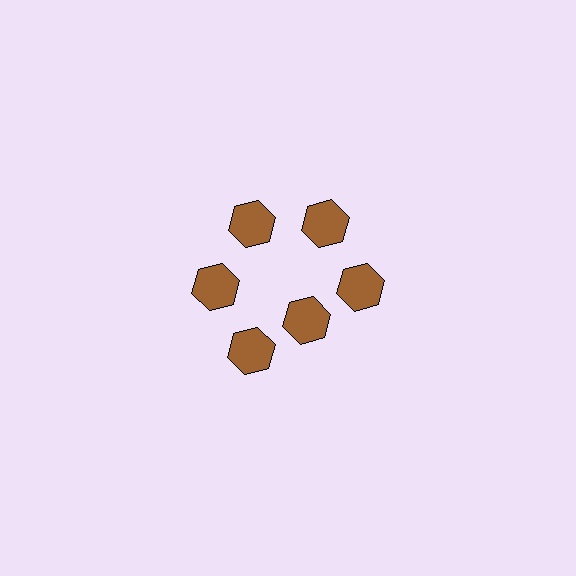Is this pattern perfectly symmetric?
No. The 6 brown hexagons are arranged in a ring, but one element near the 5 o'clock position is pulled inward toward the center, breaking the 6-fold rotational symmetry.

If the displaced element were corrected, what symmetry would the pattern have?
It would have 6-fold rotational symmetry — the pattern would map onto itself every 60 degrees.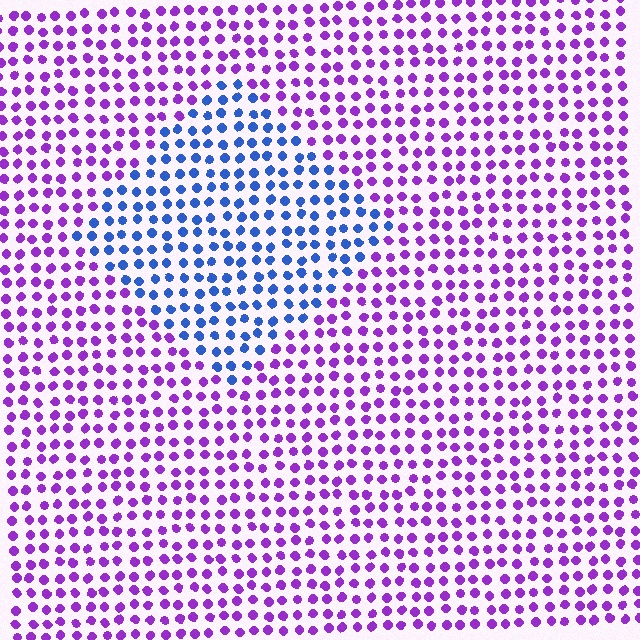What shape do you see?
I see a diamond.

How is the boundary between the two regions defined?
The boundary is defined purely by a slight shift in hue (about 60 degrees). Spacing, size, and orientation are identical on both sides.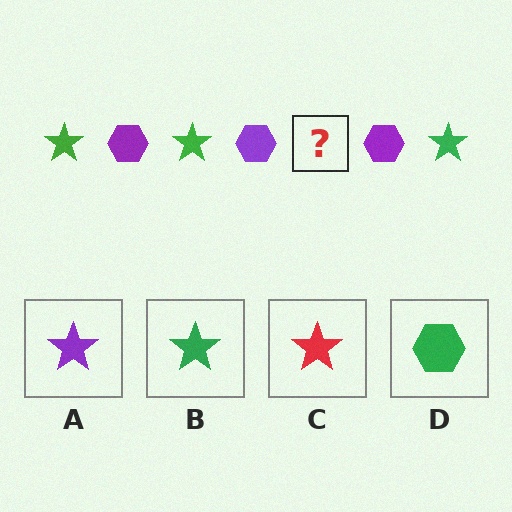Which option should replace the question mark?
Option B.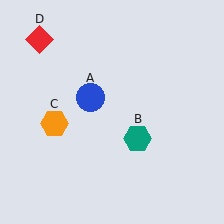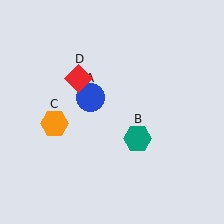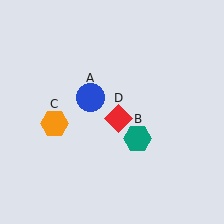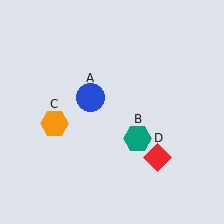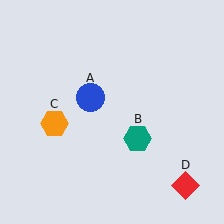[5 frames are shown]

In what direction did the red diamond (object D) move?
The red diamond (object D) moved down and to the right.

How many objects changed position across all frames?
1 object changed position: red diamond (object D).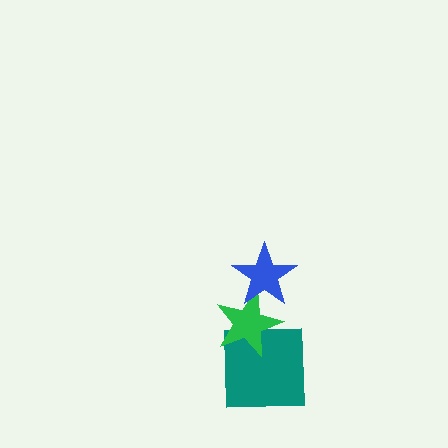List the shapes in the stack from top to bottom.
From top to bottom: the blue star, the green star, the teal square.